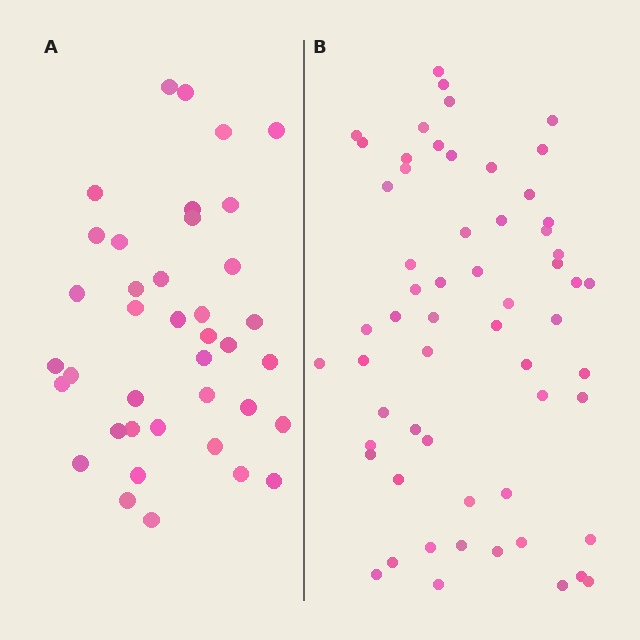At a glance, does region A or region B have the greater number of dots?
Region B (the right region) has more dots.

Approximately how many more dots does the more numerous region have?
Region B has approximately 20 more dots than region A.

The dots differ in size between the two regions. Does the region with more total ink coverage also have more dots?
No. Region A has more total ink coverage because its dots are larger, but region B actually contains more individual dots. Total area can be misleading — the number of items is what matters here.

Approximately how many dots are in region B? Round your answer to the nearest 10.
About 60 dots. (The exact count is 59, which rounds to 60.)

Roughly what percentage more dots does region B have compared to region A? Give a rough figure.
About 50% more.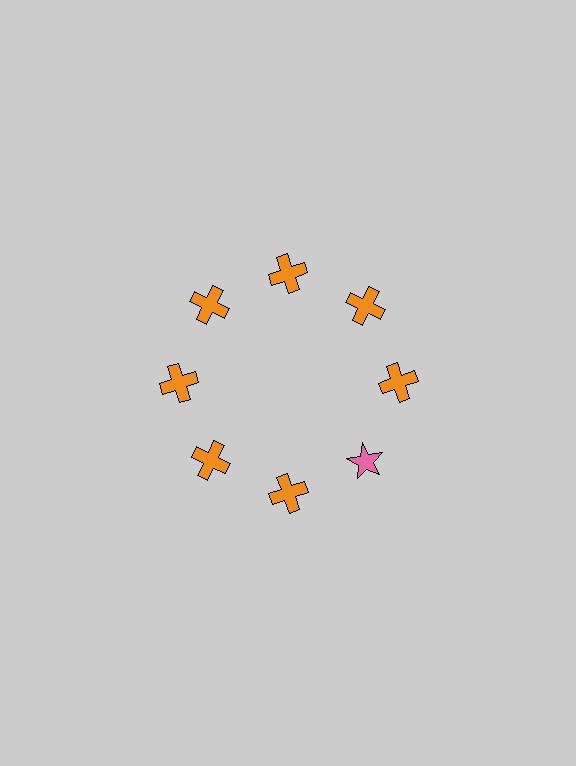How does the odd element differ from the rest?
It differs in both color (pink instead of orange) and shape (star instead of cross).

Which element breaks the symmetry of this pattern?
The pink star at roughly the 4 o'clock position breaks the symmetry. All other shapes are orange crosses.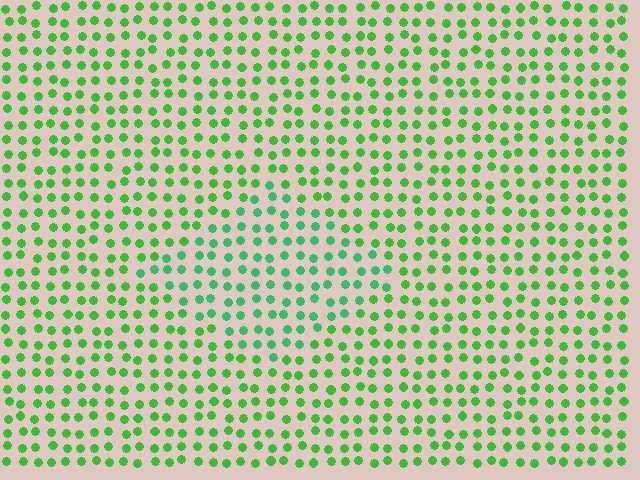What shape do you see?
I see a diamond.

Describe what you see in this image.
The image is filled with small green elements in a uniform arrangement. A diamond-shaped region is visible where the elements are tinted to a slightly different hue, forming a subtle color boundary.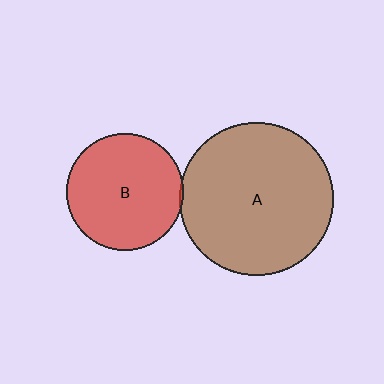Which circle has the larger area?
Circle A (brown).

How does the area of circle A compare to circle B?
Approximately 1.7 times.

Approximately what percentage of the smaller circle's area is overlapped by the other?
Approximately 5%.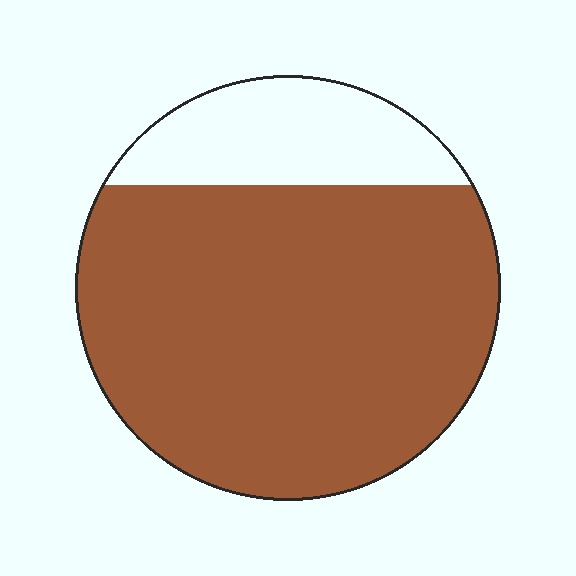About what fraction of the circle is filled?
About four fifths (4/5).